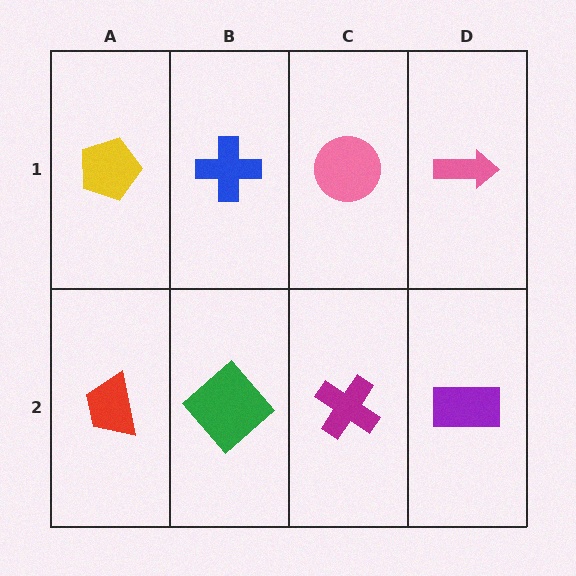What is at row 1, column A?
A yellow pentagon.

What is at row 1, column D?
A pink arrow.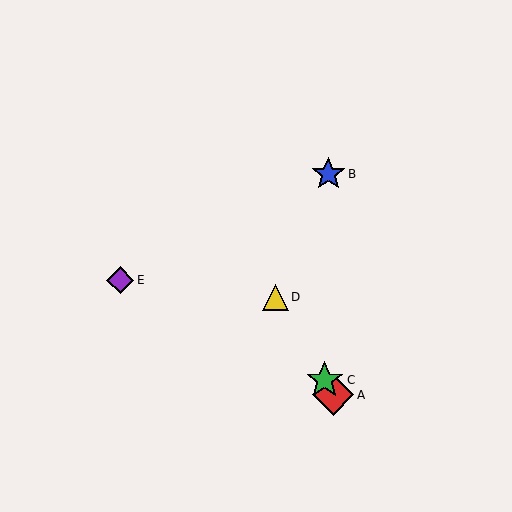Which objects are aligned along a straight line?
Objects A, C, D are aligned along a straight line.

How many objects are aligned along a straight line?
3 objects (A, C, D) are aligned along a straight line.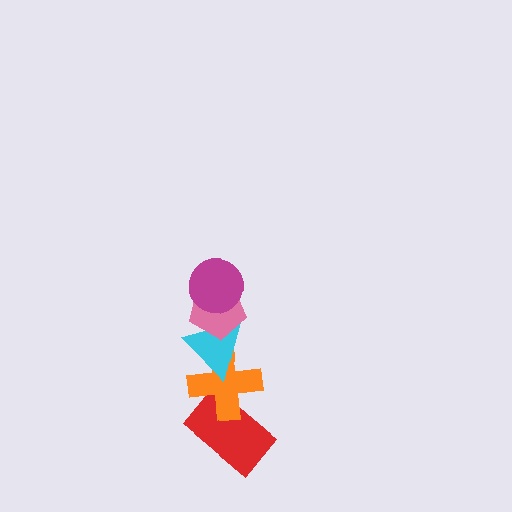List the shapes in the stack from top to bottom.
From top to bottom: the magenta circle, the pink pentagon, the cyan triangle, the orange cross, the red rectangle.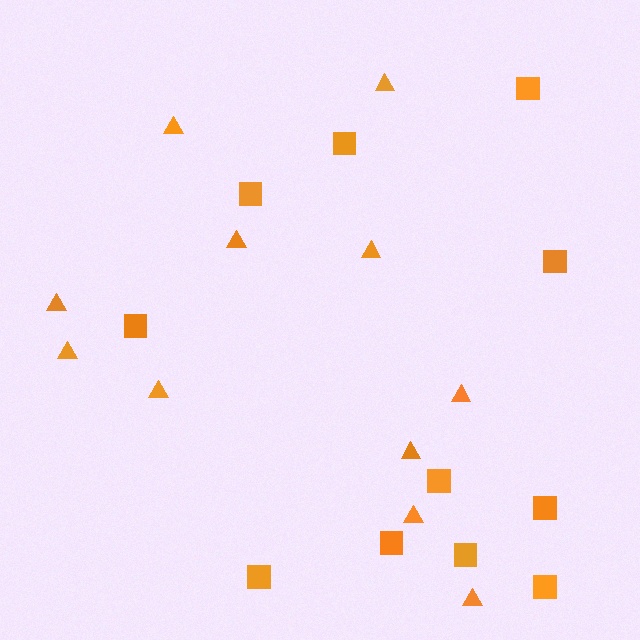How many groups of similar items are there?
There are 2 groups: one group of squares (11) and one group of triangles (11).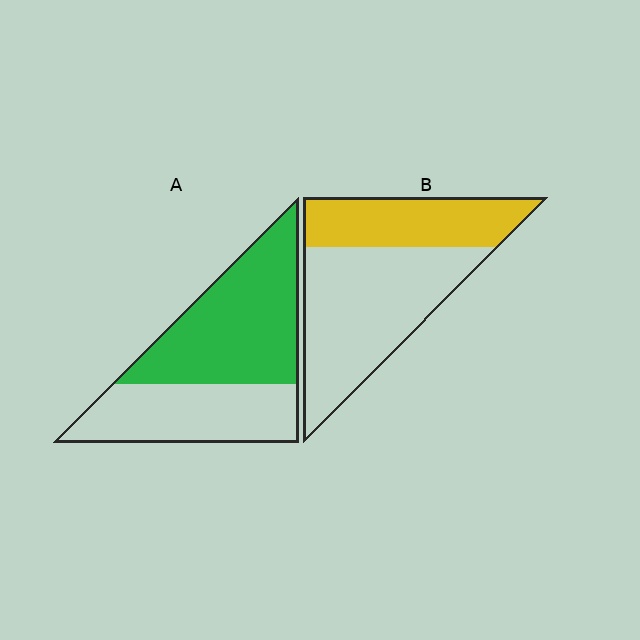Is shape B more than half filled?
No.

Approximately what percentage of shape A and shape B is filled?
A is approximately 60% and B is approximately 35%.